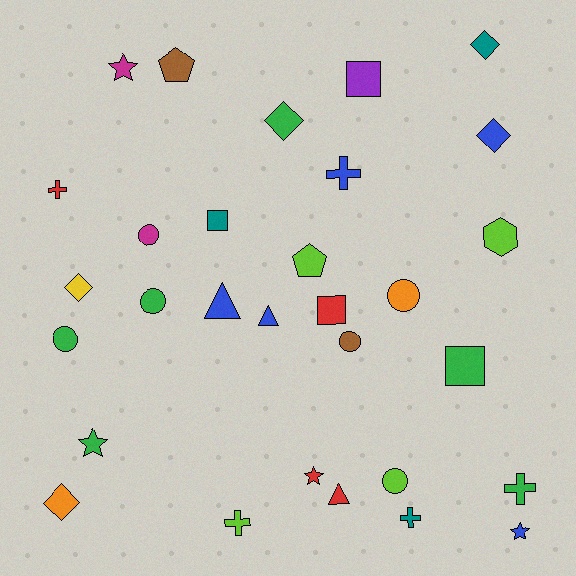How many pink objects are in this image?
There are no pink objects.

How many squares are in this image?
There are 4 squares.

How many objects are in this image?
There are 30 objects.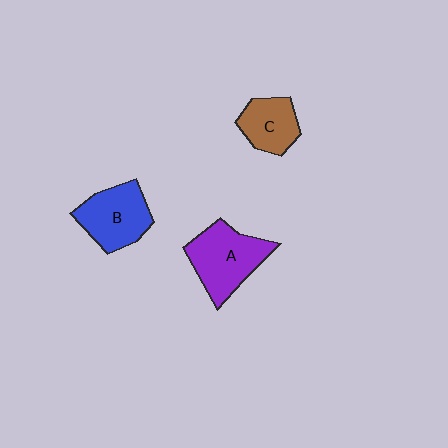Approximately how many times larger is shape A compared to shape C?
Approximately 1.5 times.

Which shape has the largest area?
Shape A (purple).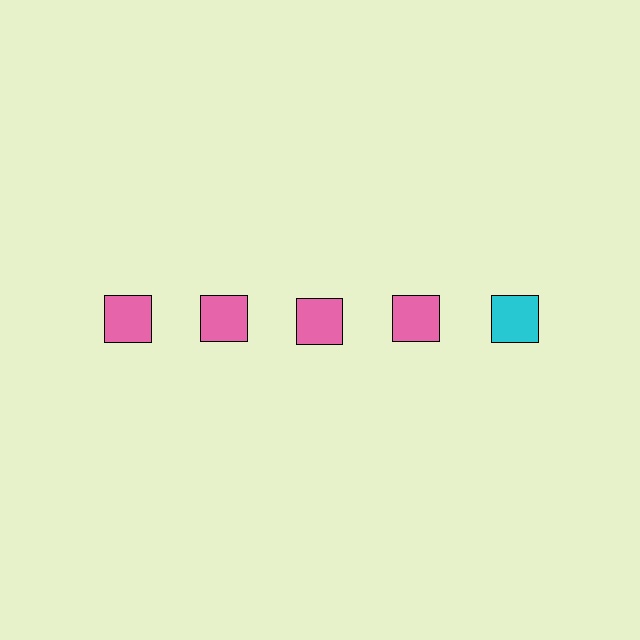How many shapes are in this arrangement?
There are 5 shapes arranged in a grid pattern.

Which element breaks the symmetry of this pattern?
The cyan square in the top row, rightmost column breaks the symmetry. All other shapes are pink squares.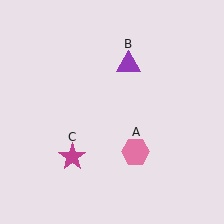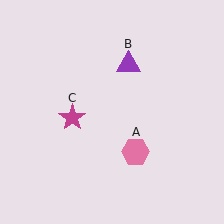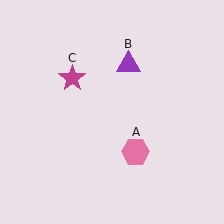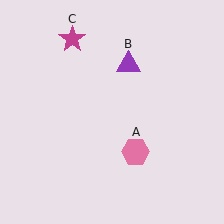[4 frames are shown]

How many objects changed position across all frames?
1 object changed position: magenta star (object C).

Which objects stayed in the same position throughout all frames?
Pink hexagon (object A) and purple triangle (object B) remained stationary.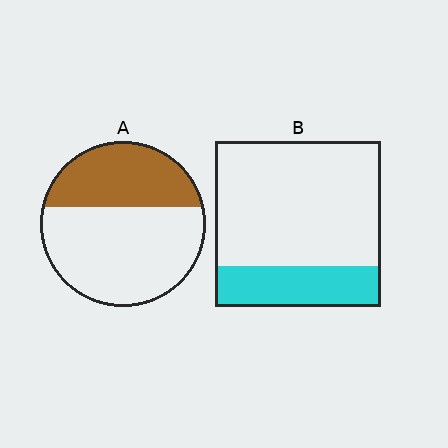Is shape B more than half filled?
No.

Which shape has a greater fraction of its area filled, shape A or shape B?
Shape A.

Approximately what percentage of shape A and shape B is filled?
A is approximately 35% and B is approximately 25%.